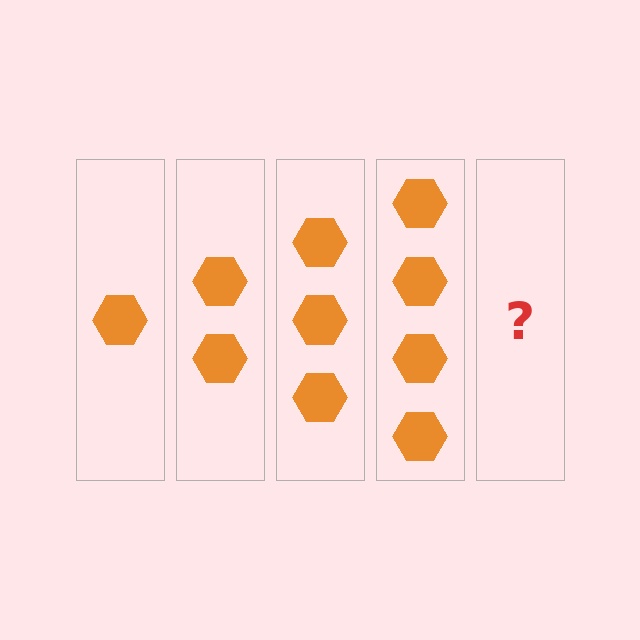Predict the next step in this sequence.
The next step is 5 hexagons.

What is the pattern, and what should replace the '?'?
The pattern is that each step adds one more hexagon. The '?' should be 5 hexagons.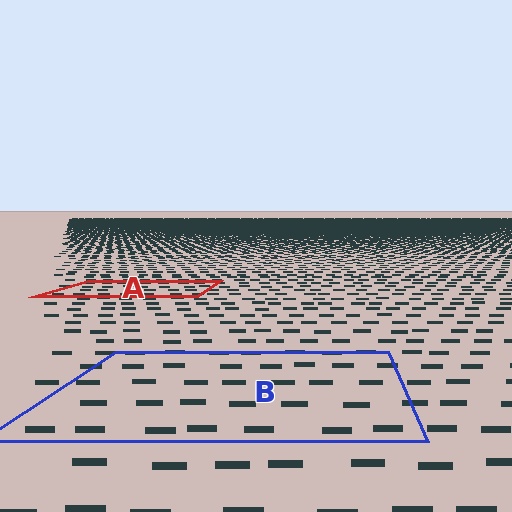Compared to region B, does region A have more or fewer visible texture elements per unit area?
Region A has more texture elements per unit area — they are packed more densely because it is farther away.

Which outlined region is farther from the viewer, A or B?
Region A is farther from the viewer — the texture elements inside it appear smaller and more densely packed.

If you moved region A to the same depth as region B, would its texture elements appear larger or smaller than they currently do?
They would appear larger. At a closer depth, the same texture elements are projected at a bigger on-screen size.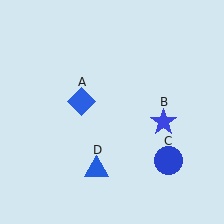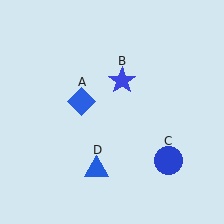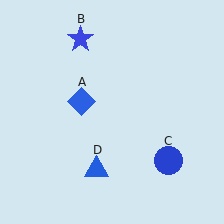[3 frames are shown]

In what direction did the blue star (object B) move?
The blue star (object B) moved up and to the left.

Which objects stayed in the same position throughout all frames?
Blue diamond (object A) and blue circle (object C) and blue triangle (object D) remained stationary.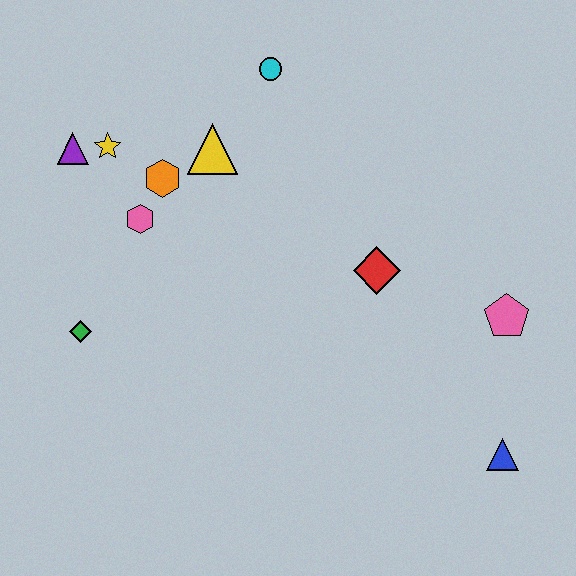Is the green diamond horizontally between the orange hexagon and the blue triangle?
No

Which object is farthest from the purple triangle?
The blue triangle is farthest from the purple triangle.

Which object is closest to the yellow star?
The purple triangle is closest to the yellow star.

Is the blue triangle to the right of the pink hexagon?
Yes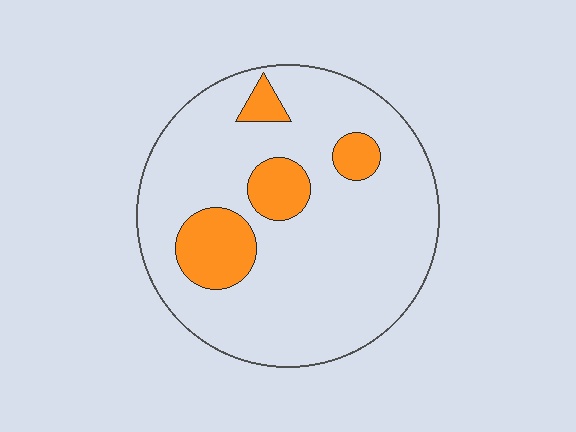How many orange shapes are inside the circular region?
4.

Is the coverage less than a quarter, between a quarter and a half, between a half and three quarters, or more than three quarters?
Less than a quarter.